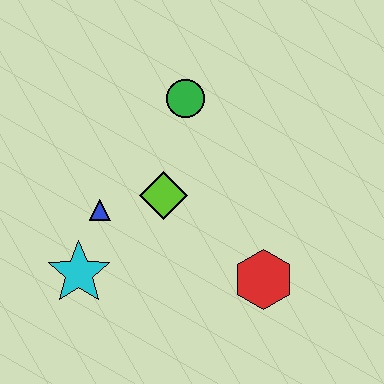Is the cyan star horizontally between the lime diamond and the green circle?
No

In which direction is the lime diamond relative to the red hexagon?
The lime diamond is to the left of the red hexagon.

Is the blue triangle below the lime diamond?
Yes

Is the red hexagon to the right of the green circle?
Yes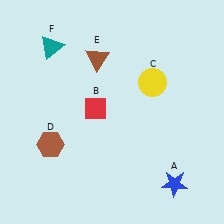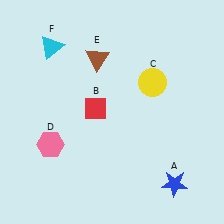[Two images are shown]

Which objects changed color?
D changed from brown to pink. F changed from teal to cyan.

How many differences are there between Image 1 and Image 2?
There are 2 differences between the two images.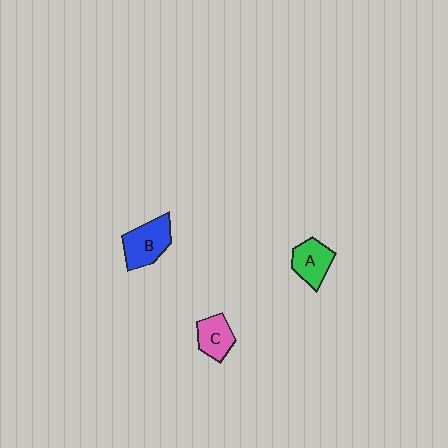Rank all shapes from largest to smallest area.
From largest to smallest: B (blue), A (green), C (pink).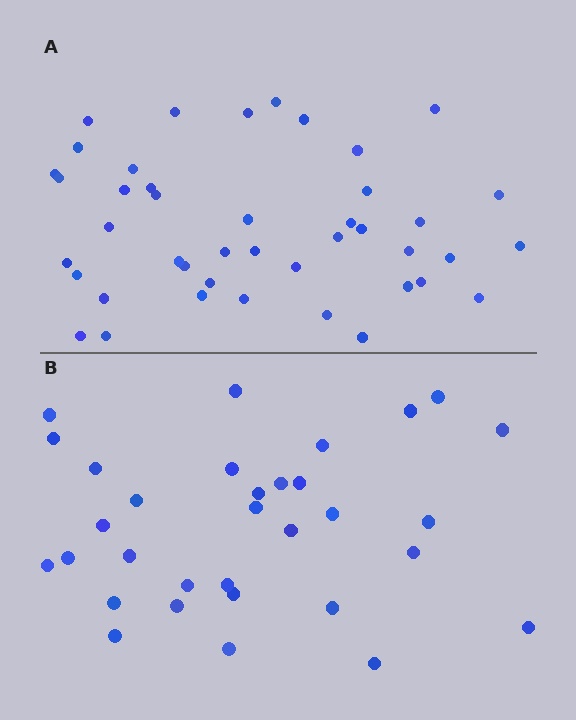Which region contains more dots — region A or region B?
Region A (the top region) has more dots.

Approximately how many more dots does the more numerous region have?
Region A has roughly 12 or so more dots than region B.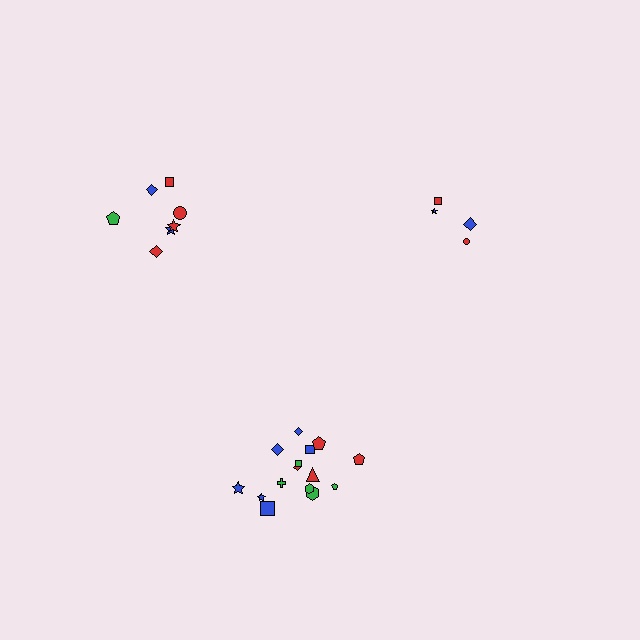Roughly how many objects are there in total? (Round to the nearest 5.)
Roughly 25 objects in total.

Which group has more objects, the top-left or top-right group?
The top-left group.